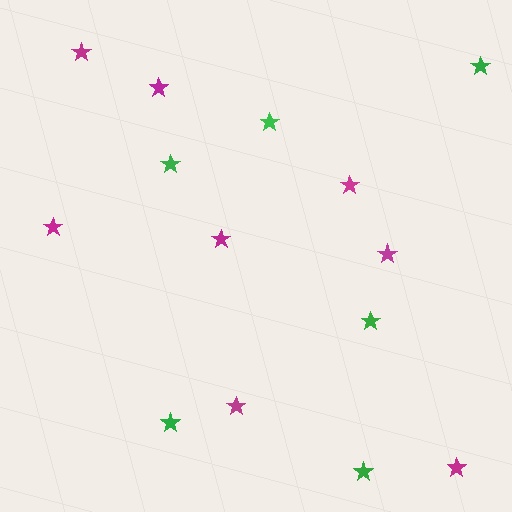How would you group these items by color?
There are 2 groups: one group of magenta stars (8) and one group of green stars (6).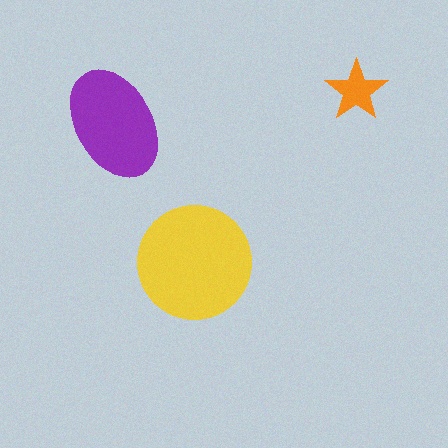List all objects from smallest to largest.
The orange star, the purple ellipse, the yellow circle.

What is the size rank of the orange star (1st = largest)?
3rd.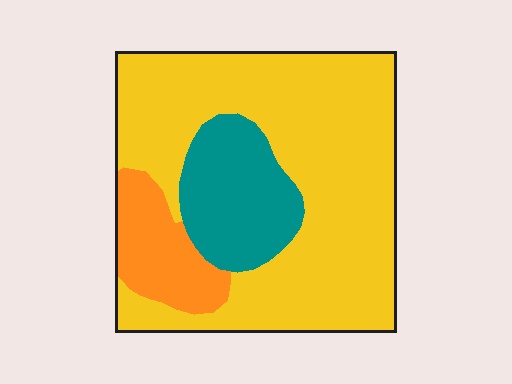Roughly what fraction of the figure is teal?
Teal covers 18% of the figure.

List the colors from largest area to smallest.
From largest to smallest: yellow, teal, orange.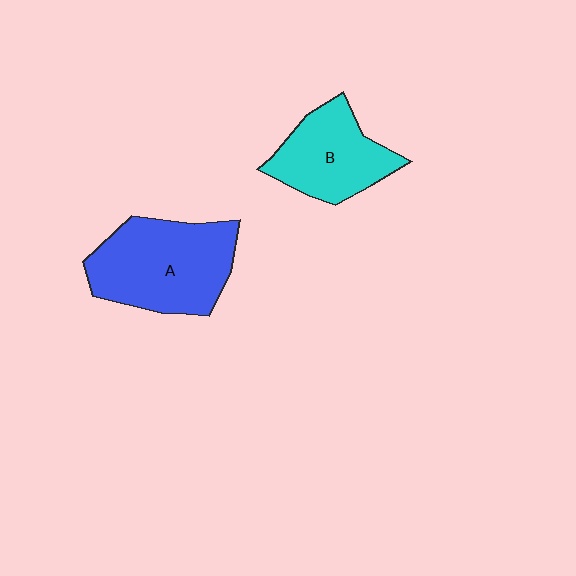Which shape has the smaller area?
Shape B (cyan).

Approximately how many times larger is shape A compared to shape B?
Approximately 1.4 times.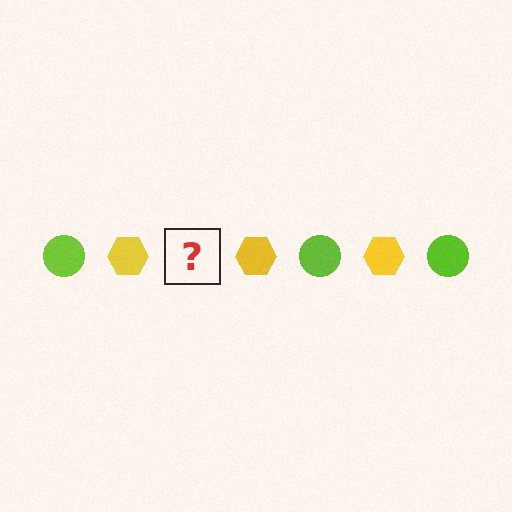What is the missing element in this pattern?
The missing element is a lime circle.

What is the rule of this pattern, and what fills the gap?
The rule is that the pattern alternates between lime circle and yellow hexagon. The gap should be filled with a lime circle.